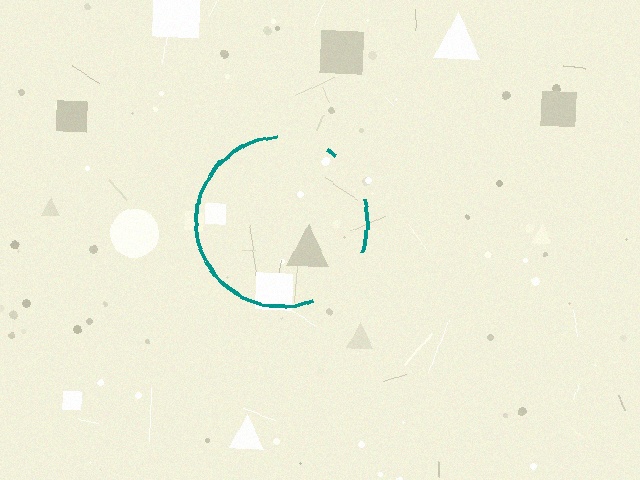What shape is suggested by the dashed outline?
The dashed outline suggests a circle.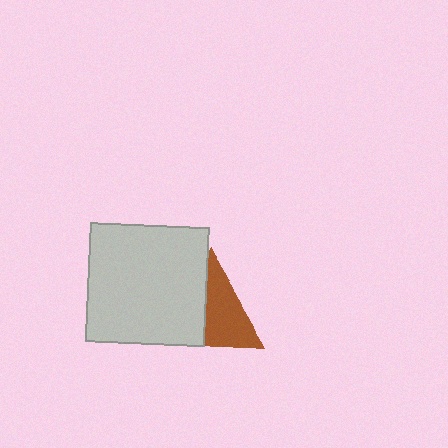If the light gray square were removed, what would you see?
You would see the complete brown triangle.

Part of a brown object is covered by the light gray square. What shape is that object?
It is a triangle.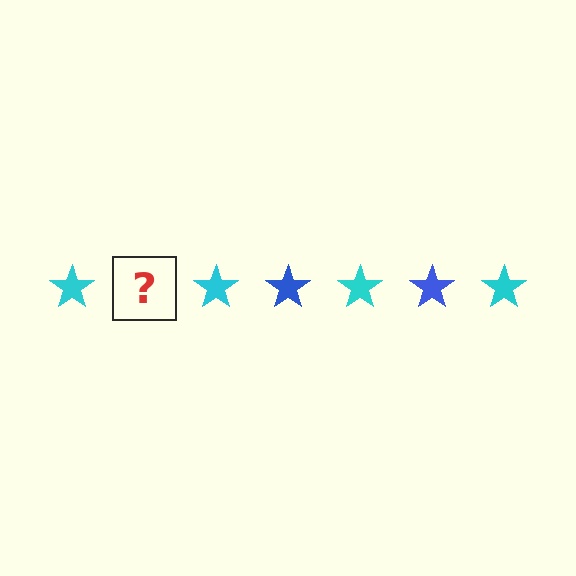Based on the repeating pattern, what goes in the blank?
The blank should be a blue star.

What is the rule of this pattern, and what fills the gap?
The rule is that the pattern cycles through cyan, blue stars. The gap should be filled with a blue star.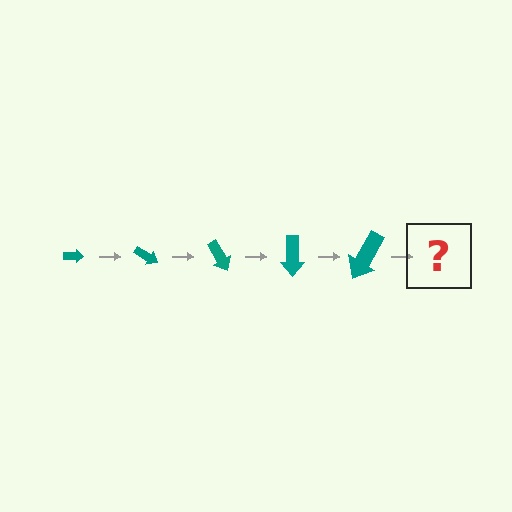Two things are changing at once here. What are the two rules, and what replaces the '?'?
The two rules are that the arrow grows larger each step and it rotates 30 degrees each step. The '?' should be an arrow, larger than the previous one and rotated 150 degrees from the start.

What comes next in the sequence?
The next element should be an arrow, larger than the previous one and rotated 150 degrees from the start.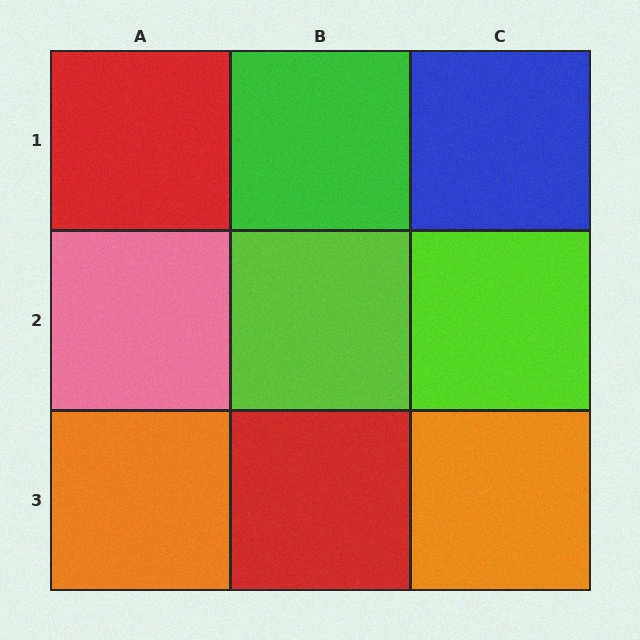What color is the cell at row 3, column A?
Orange.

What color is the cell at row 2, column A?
Pink.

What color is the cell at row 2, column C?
Lime.